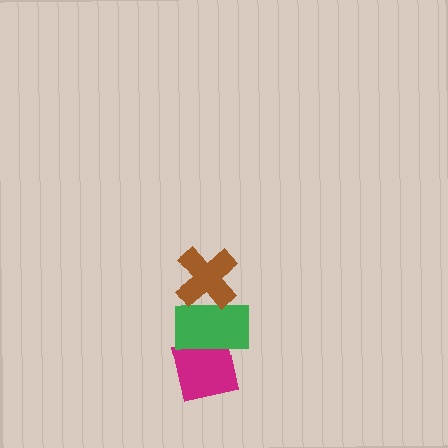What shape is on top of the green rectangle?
The brown cross is on top of the green rectangle.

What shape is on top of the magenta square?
The green rectangle is on top of the magenta square.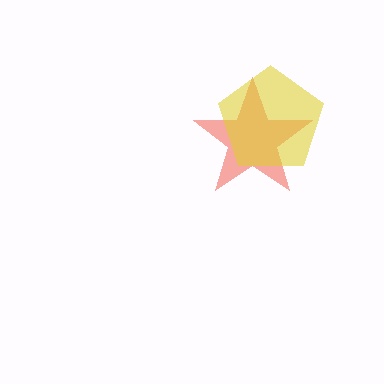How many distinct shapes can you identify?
There are 2 distinct shapes: a red star, a yellow pentagon.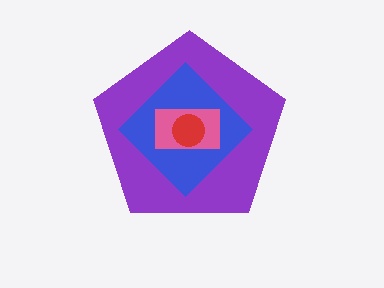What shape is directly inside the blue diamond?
The pink rectangle.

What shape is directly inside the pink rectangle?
The red circle.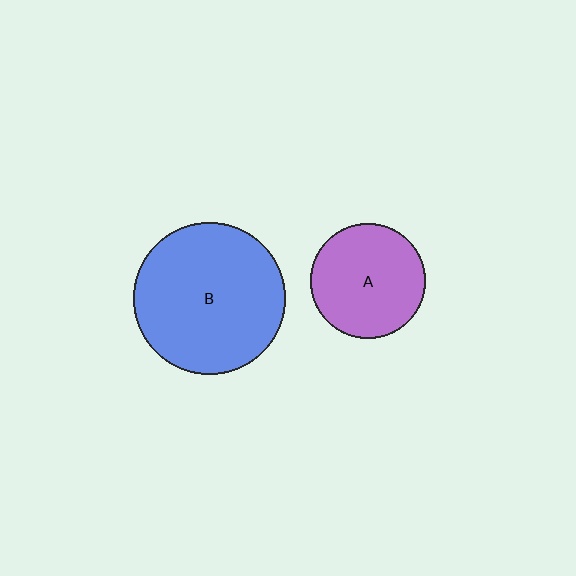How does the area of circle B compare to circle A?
Approximately 1.7 times.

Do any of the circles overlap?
No, none of the circles overlap.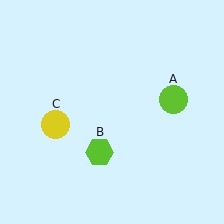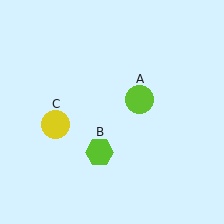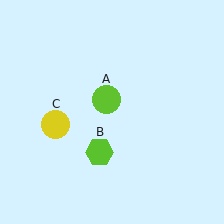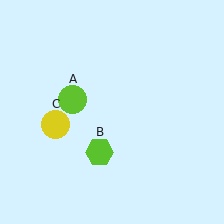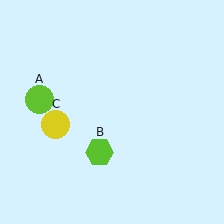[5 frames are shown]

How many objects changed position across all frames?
1 object changed position: lime circle (object A).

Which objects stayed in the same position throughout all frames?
Lime hexagon (object B) and yellow circle (object C) remained stationary.